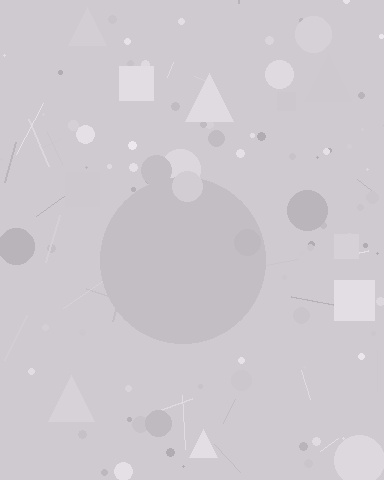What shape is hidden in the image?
A circle is hidden in the image.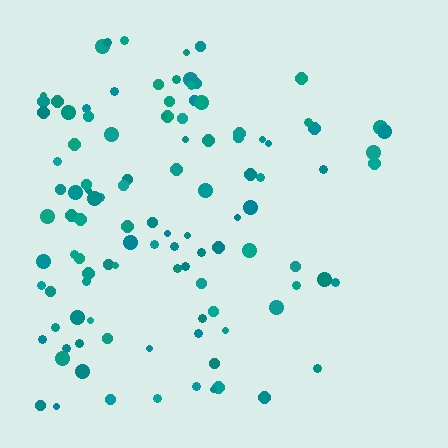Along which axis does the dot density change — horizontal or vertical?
Horizontal.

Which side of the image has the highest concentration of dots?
The left.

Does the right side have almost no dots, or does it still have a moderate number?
Still a moderate number, just noticeably fewer than the left.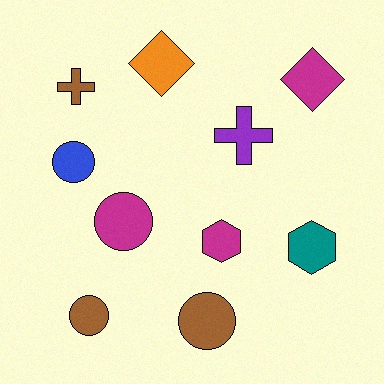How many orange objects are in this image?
There is 1 orange object.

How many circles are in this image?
There are 4 circles.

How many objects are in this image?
There are 10 objects.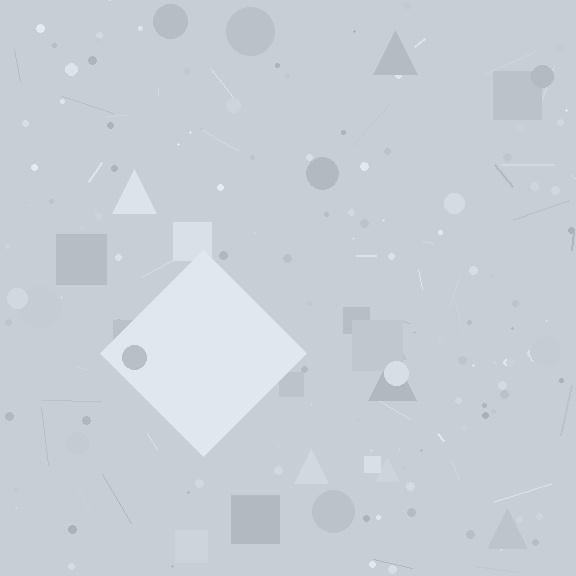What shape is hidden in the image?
A diamond is hidden in the image.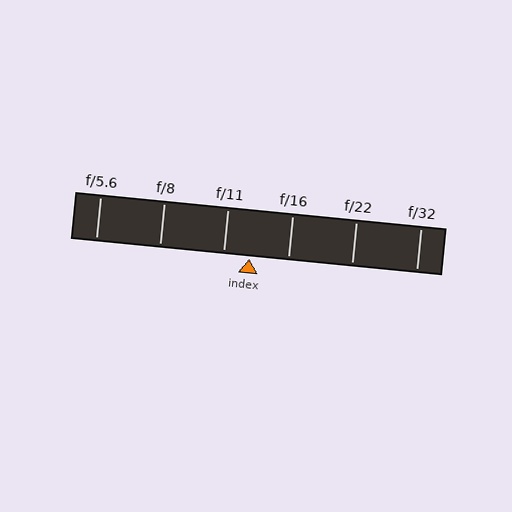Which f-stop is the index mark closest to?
The index mark is closest to f/11.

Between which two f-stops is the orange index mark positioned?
The index mark is between f/11 and f/16.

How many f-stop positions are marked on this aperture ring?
There are 6 f-stop positions marked.